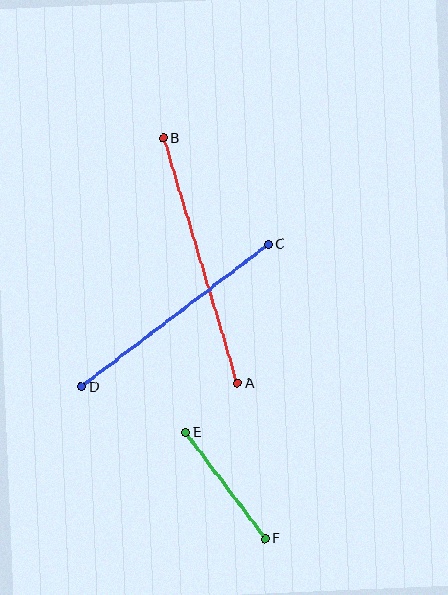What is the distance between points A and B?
The distance is approximately 256 pixels.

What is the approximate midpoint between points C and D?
The midpoint is at approximately (175, 316) pixels.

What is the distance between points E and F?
The distance is approximately 133 pixels.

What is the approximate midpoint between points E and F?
The midpoint is at approximately (225, 486) pixels.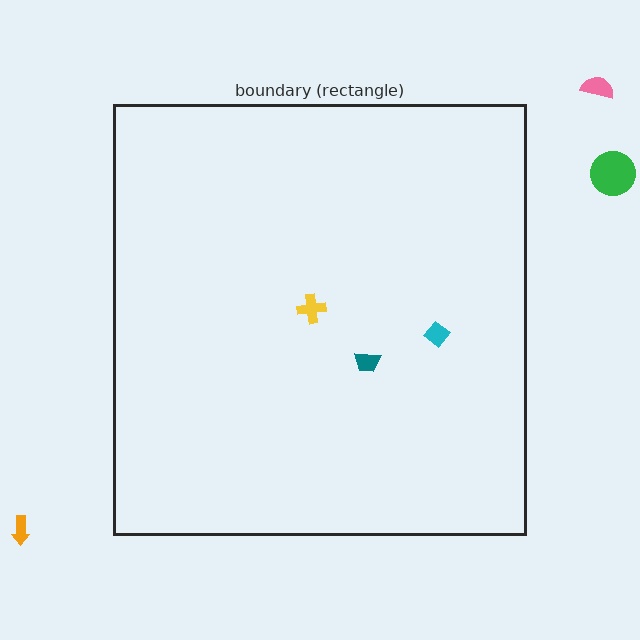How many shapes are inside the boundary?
3 inside, 3 outside.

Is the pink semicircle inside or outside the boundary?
Outside.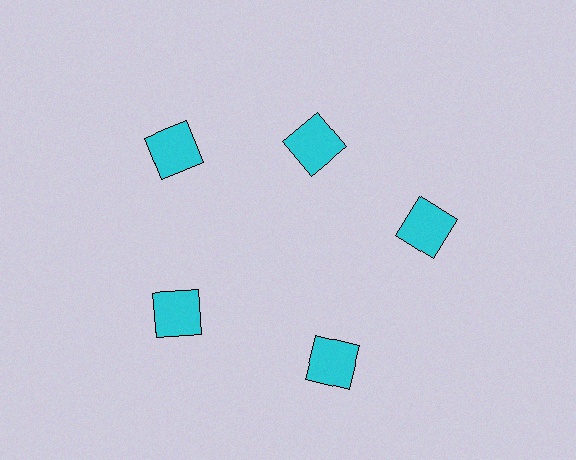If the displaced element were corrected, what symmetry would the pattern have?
It would have 5-fold rotational symmetry — the pattern would map onto itself every 72 degrees.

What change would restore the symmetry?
The symmetry would be restored by moving it outward, back onto the ring so that all 5 squares sit at equal angles and equal distance from the center.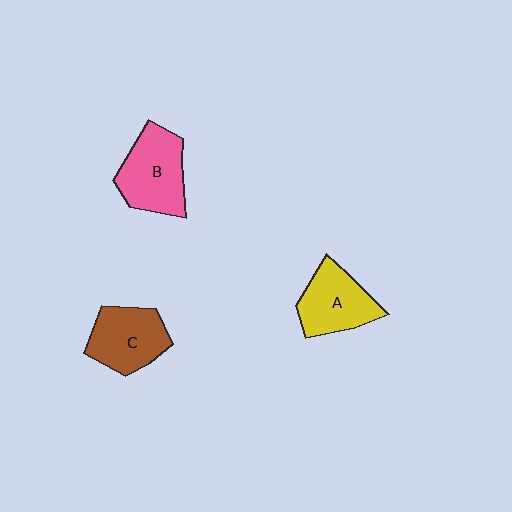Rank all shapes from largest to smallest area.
From largest to smallest: B (pink), C (brown), A (yellow).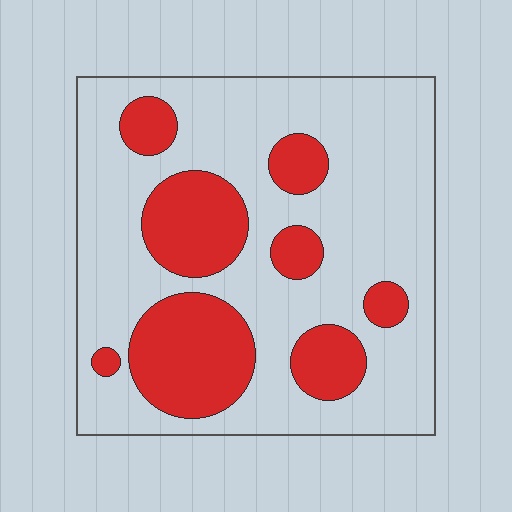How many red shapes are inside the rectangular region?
8.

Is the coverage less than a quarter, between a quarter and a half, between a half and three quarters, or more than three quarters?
Between a quarter and a half.